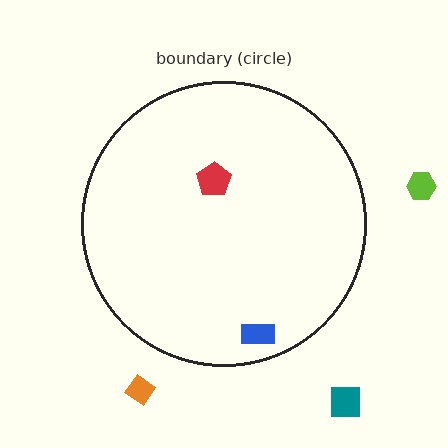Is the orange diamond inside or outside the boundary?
Outside.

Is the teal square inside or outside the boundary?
Outside.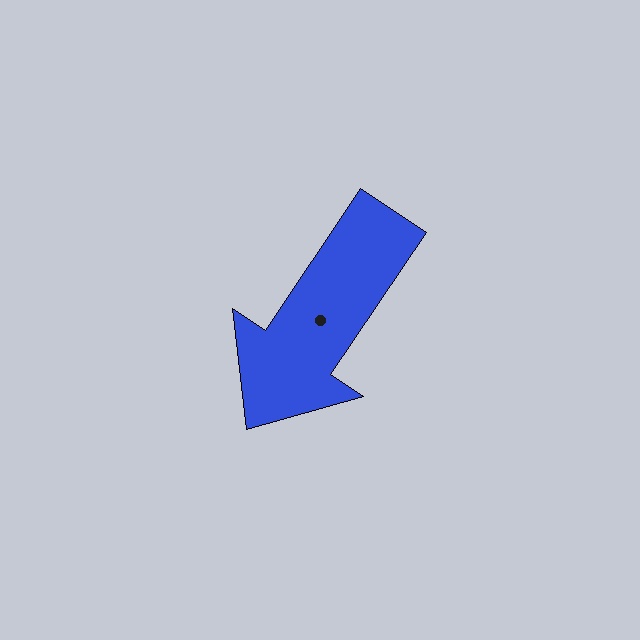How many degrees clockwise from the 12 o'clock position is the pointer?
Approximately 214 degrees.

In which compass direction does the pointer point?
Southwest.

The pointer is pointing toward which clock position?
Roughly 7 o'clock.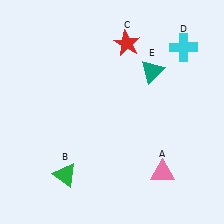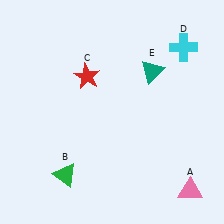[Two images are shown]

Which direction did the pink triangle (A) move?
The pink triangle (A) moved right.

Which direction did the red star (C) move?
The red star (C) moved left.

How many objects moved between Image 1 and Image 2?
2 objects moved between the two images.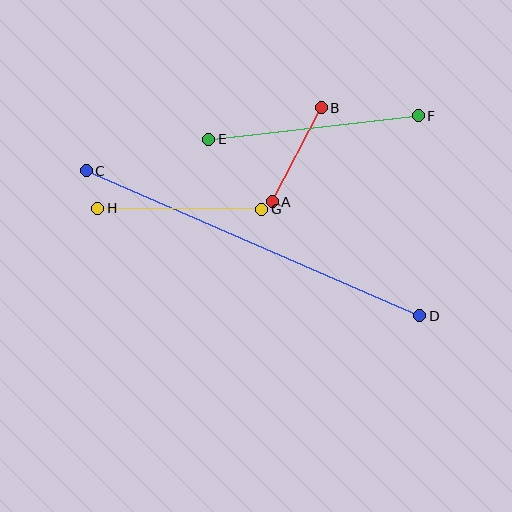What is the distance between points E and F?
The distance is approximately 211 pixels.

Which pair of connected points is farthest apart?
Points C and D are farthest apart.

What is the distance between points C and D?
The distance is approximately 364 pixels.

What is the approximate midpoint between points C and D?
The midpoint is at approximately (253, 243) pixels.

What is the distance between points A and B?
The distance is approximately 106 pixels.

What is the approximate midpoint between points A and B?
The midpoint is at approximately (297, 155) pixels.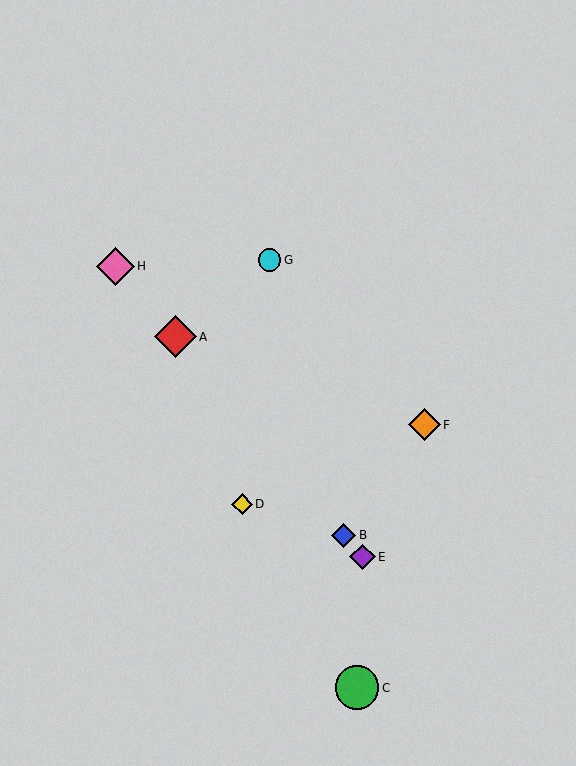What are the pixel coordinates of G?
Object G is at (270, 260).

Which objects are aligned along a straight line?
Objects A, B, E, H are aligned along a straight line.